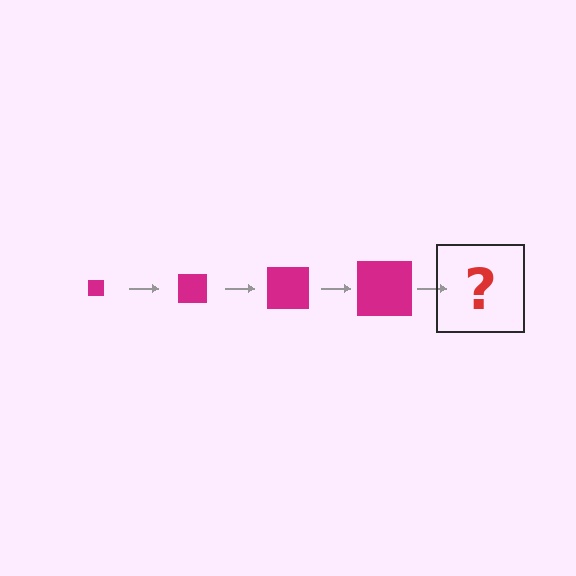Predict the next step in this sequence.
The next step is a magenta square, larger than the previous one.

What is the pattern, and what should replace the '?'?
The pattern is that the square gets progressively larger each step. The '?' should be a magenta square, larger than the previous one.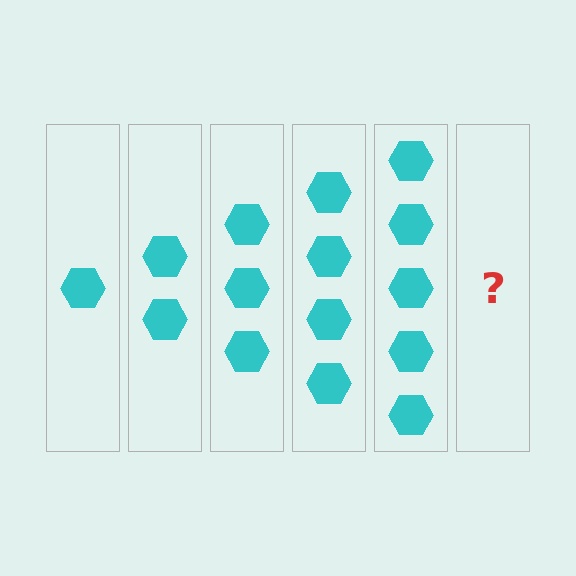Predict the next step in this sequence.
The next step is 6 hexagons.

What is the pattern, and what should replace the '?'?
The pattern is that each step adds one more hexagon. The '?' should be 6 hexagons.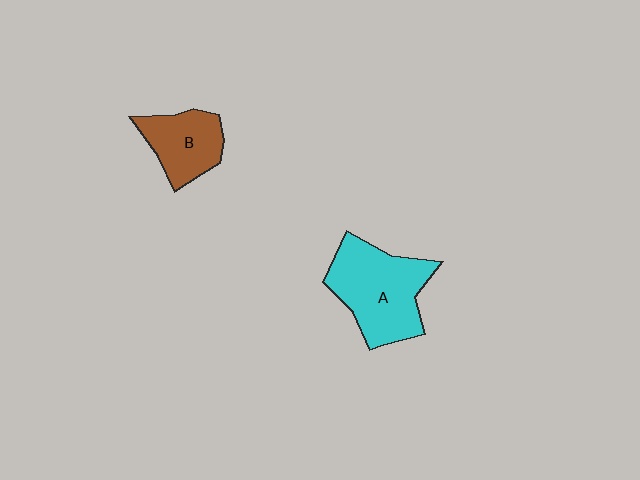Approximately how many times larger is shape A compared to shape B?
Approximately 1.7 times.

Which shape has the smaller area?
Shape B (brown).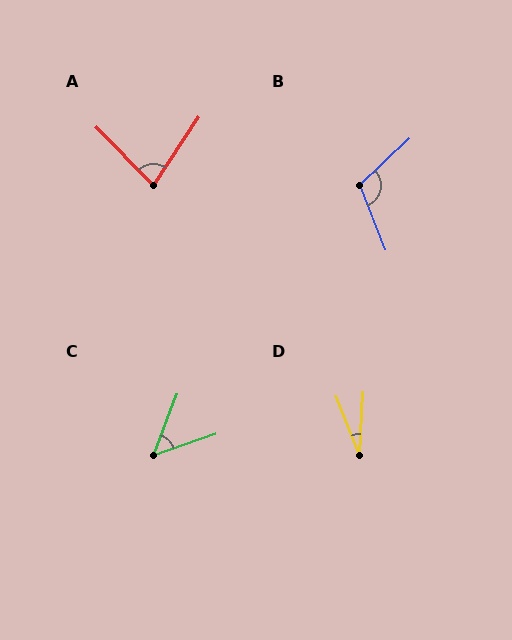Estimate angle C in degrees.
Approximately 50 degrees.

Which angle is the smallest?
D, at approximately 26 degrees.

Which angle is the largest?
B, at approximately 112 degrees.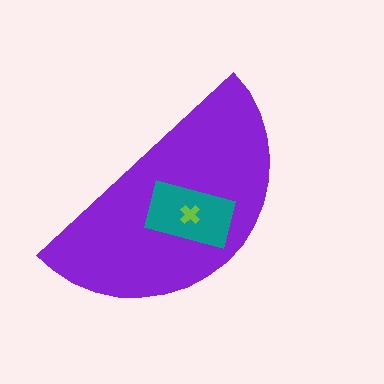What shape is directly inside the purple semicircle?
The teal rectangle.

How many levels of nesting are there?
3.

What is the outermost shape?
The purple semicircle.